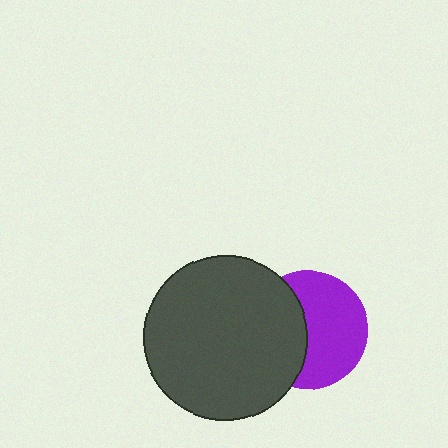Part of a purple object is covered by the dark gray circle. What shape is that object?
It is a circle.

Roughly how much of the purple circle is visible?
About half of it is visible (roughly 58%).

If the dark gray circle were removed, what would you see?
You would see the complete purple circle.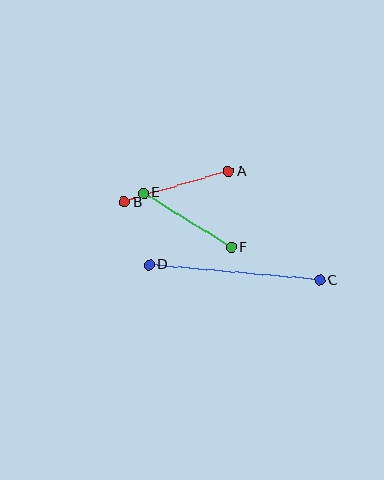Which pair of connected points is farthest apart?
Points C and D are farthest apart.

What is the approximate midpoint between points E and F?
The midpoint is at approximately (187, 220) pixels.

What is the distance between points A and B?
The distance is approximately 109 pixels.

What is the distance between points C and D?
The distance is approximately 171 pixels.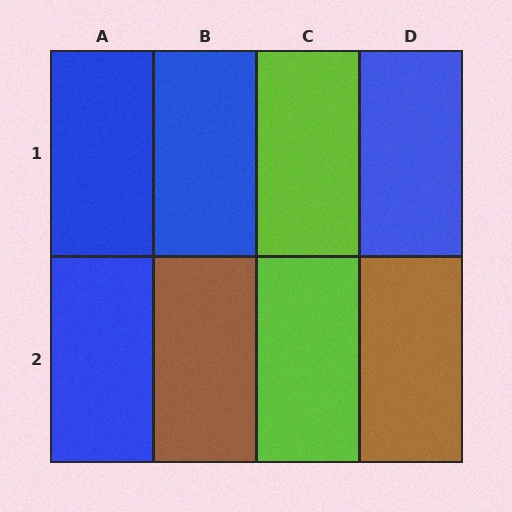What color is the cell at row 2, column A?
Blue.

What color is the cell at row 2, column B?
Brown.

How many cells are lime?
2 cells are lime.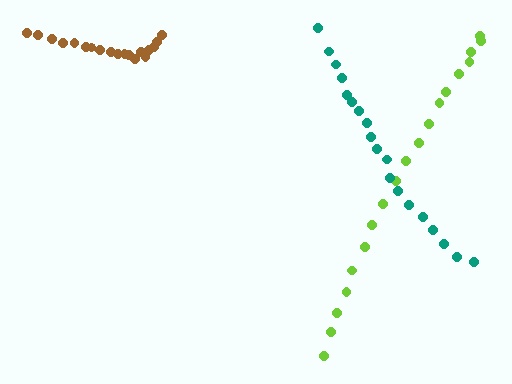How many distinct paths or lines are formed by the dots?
There are 3 distinct paths.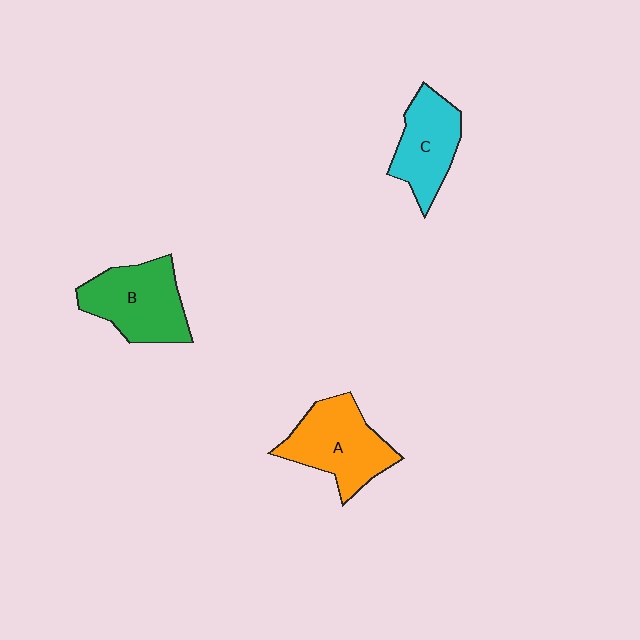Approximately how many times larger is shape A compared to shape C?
Approximately 1.2 times.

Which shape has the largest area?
Shape A (orange).